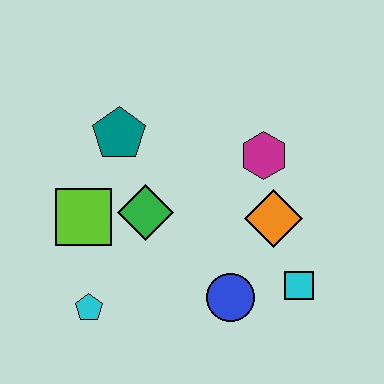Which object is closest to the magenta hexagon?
The orange diamond is closest to the magenta hexagon.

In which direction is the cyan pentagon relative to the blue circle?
The cyan pentagon is to the left of the blue circle.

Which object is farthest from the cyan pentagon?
The magenta hexagon is farthest from the cyan pentagon.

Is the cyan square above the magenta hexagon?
No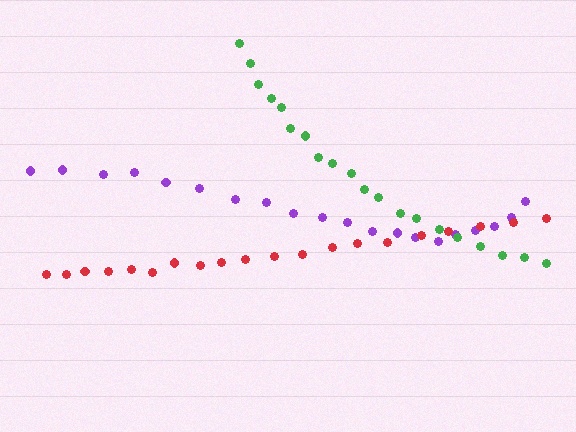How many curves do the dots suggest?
There are 3 distinct paths.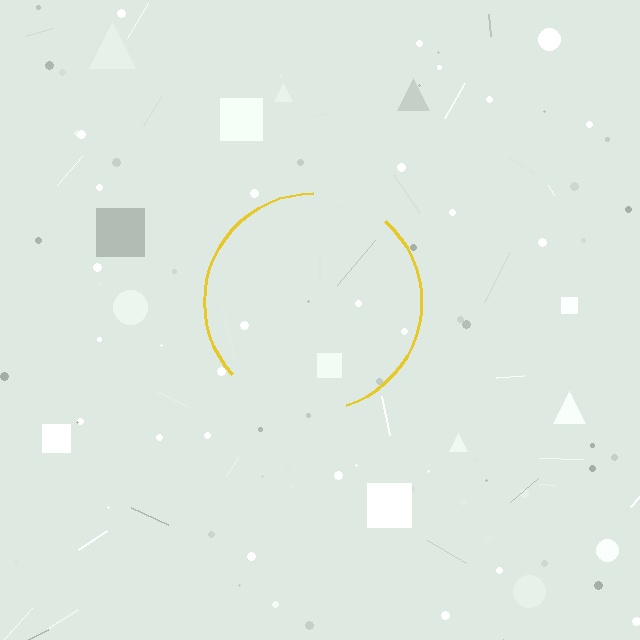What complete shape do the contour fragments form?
The contour fragments form a circle.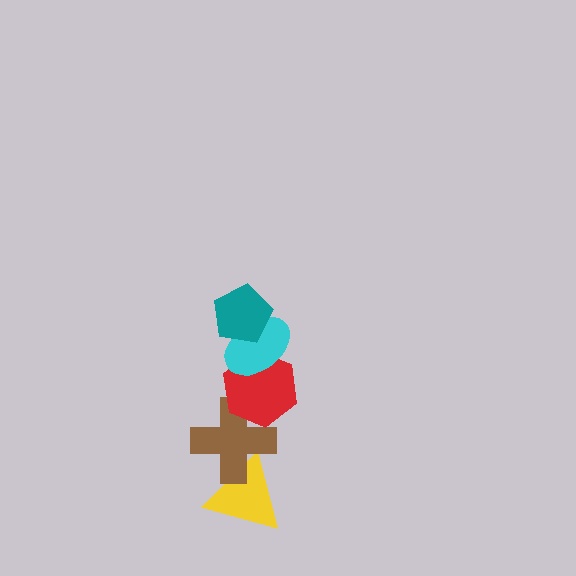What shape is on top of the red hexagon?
The cyan ellipse is on top of the red hexagon.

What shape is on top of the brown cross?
The red hexagon is on top of the brown cross.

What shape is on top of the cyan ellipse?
The teal pentagon is on top of the cyan ellipse.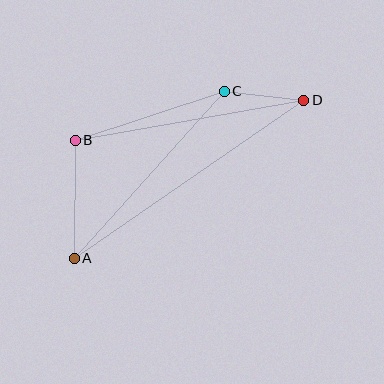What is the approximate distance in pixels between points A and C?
The distance between A and C is approximately 224 pixels.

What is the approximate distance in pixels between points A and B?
The distance between A and B is approximately 118 pixels.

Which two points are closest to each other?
Points C and D are closest to each other.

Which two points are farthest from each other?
Points A and D are farthest from each other.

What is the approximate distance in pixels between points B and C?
The distance between B and C is approximately 157 pixels.